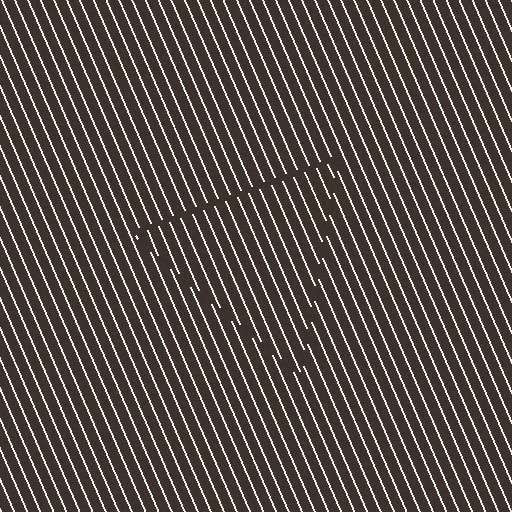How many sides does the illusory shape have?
3 sides — the line-ends trace a triangle.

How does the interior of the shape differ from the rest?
The interior of the shape contains the same grating, shifted by half a period — the contour is defined by the phase discontinuity where line-ends from the inner and outer gratings abut.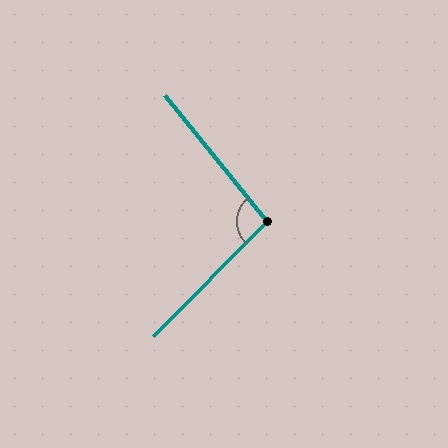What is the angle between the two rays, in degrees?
Approximately 96 degrees.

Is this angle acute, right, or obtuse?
It is obtuse.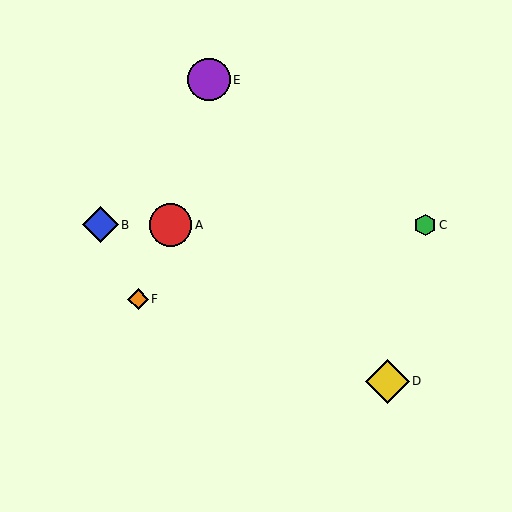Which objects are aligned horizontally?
Objects A, B, C are aligned horizontally.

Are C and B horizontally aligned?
Yes, both are at y≈225.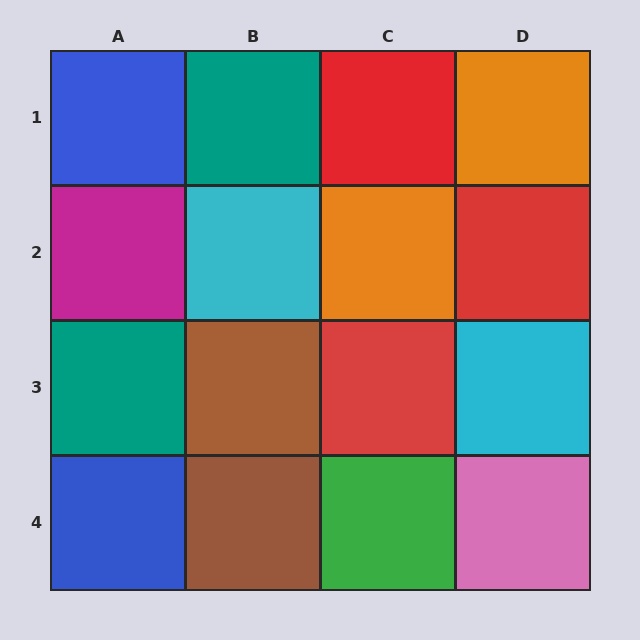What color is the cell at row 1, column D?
Orange.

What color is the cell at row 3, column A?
Teal.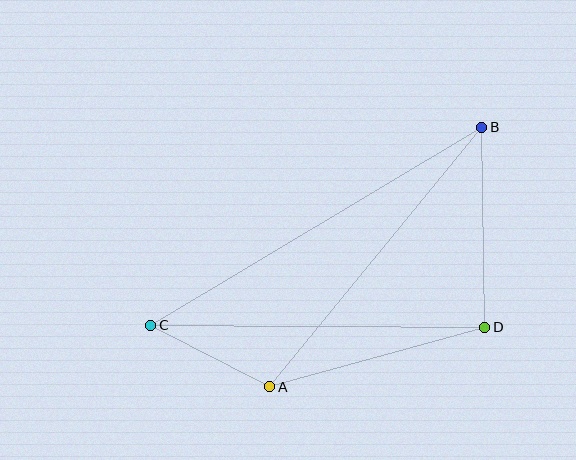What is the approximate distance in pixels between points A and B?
The distance between A and B is approximately 335 pixels.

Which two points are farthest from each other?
Points B and C are farthest from each other.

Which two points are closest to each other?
Points A and C are closest to each other.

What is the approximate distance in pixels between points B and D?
The distance between B and D is approximately 200 pixels.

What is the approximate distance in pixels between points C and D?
The distance between C and D is approximately 334 pixels.